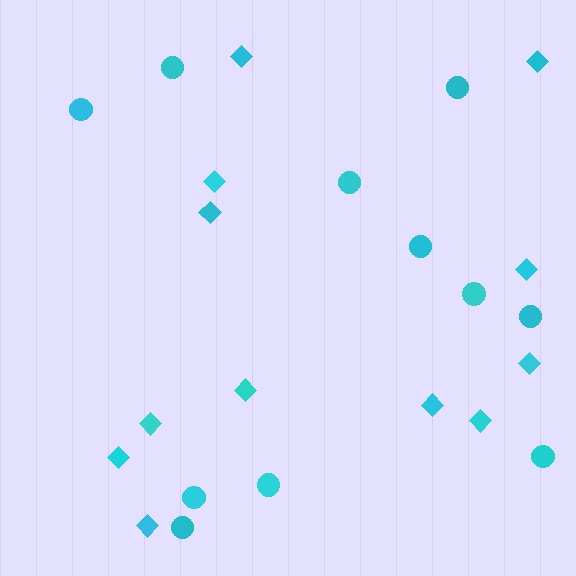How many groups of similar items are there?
There are 2 groups: one group of circles (11) and one group of diamonds (12).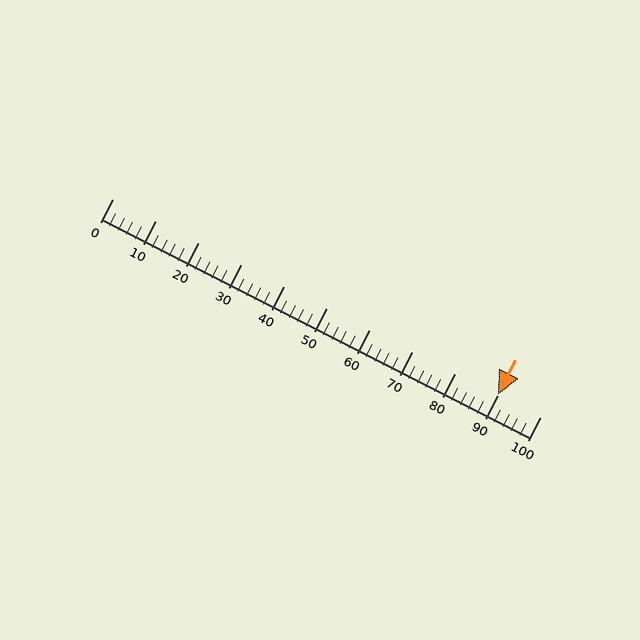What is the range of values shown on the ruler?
The ruler shows values from 0 to 100.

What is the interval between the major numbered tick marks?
The major tick marks are spaced 10 units apart.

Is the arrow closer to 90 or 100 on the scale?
The arrow is closer to 90.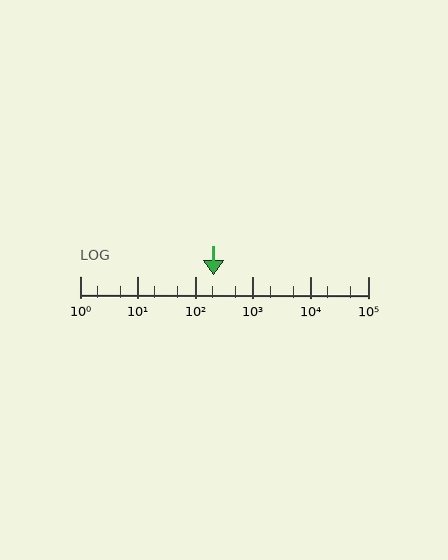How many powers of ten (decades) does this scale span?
The scale spans 5 decades, from 1 to 100000.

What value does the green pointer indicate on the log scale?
The pointer indicates approximately 210.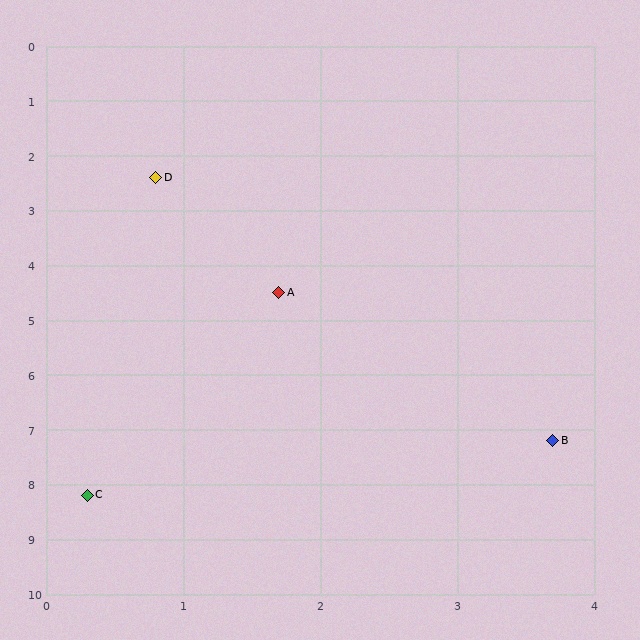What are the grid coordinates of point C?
Point C is at approximately (0.3, 8.2).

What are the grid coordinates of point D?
Point D is at approximately (0.8, 2.4).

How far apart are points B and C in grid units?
Points B and C are about 3.5 grid units apart.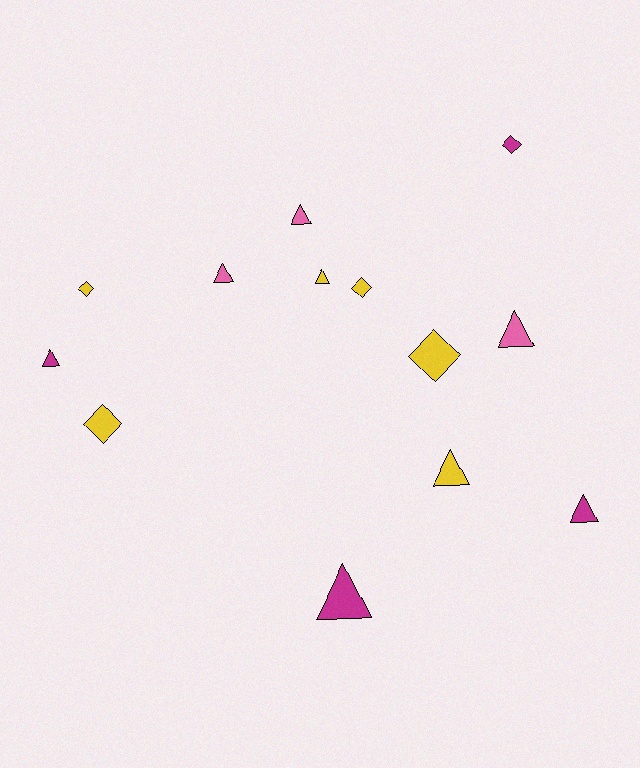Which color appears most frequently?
Yellow, with 6 objects.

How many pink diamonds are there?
There are no pink diamonds.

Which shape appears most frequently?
Triangle, with 8 objects.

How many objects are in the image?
There are 13 objects.